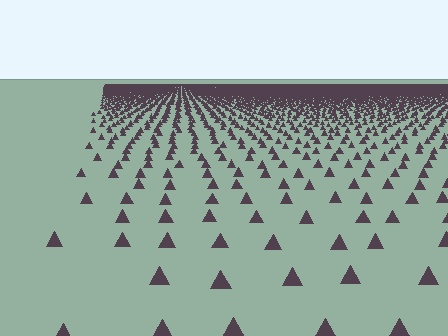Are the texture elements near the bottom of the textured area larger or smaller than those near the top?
Larger. Near the bottom, elements are closer to the viewer and appear at a bigger on-screen size.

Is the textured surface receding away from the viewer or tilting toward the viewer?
The surface is receding away from the viewer. Texture elements get smaller and denser toward the top.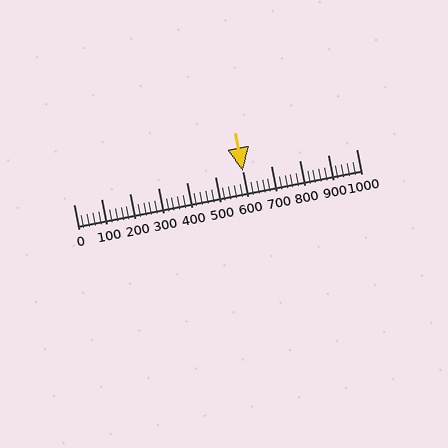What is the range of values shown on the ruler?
The ruler shows values from 0 to 1000.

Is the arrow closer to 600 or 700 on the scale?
The arrow is closer to 600.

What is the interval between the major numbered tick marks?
The major tick marks are spaced 100 units apart.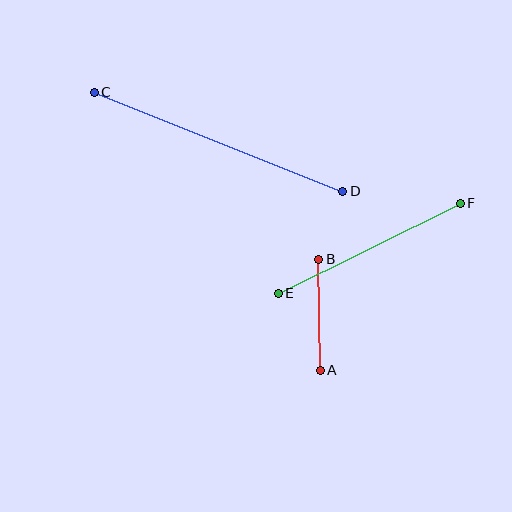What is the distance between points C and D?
The distance is approximately 267 pixels.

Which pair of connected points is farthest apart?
Points C and D are farthest apart.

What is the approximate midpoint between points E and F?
The midpoint is at approximately (369, 248) pixels.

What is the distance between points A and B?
The distance is approximately 111 pixels.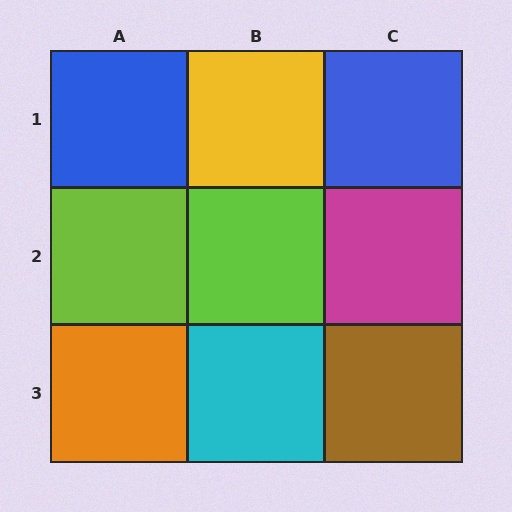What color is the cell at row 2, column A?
Lime.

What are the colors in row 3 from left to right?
Orange, cyan, brown.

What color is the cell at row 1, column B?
Yellow.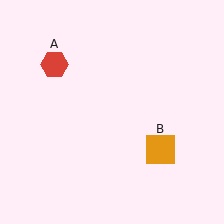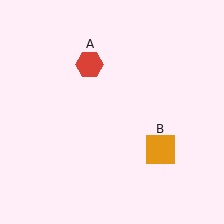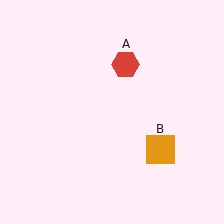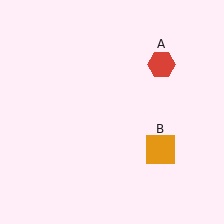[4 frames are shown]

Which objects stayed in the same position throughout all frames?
Orange square (object B) remained stationary.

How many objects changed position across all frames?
1 object changed position: red hexagon (object A).